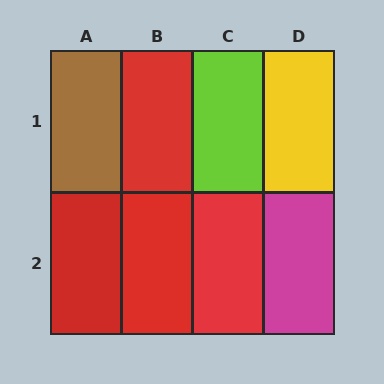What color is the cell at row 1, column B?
Red.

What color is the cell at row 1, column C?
Lime.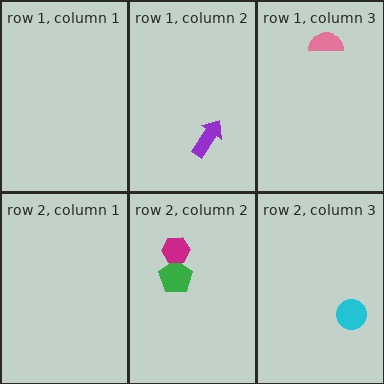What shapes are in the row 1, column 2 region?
The purple arrow.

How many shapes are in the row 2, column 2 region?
2.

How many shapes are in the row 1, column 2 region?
1.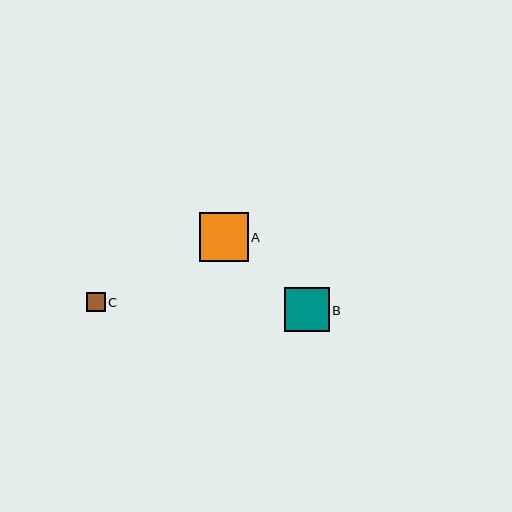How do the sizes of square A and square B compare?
Square A and square B are approximately the same size.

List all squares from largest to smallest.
From largest to smallest: A, B, C.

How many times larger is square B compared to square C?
Square B is approximately 2.3 times the size of square C.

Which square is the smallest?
Square C is the smallest with a size of approximately 19 pixels.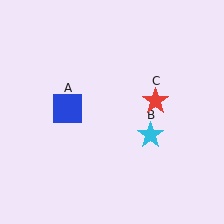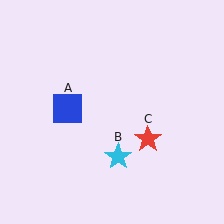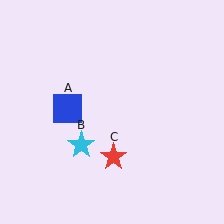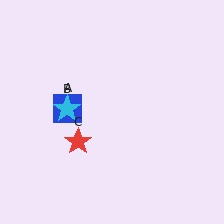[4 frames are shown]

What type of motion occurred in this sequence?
The cyan star (object B), red star (object C) rotated clockwise around the center of the scene.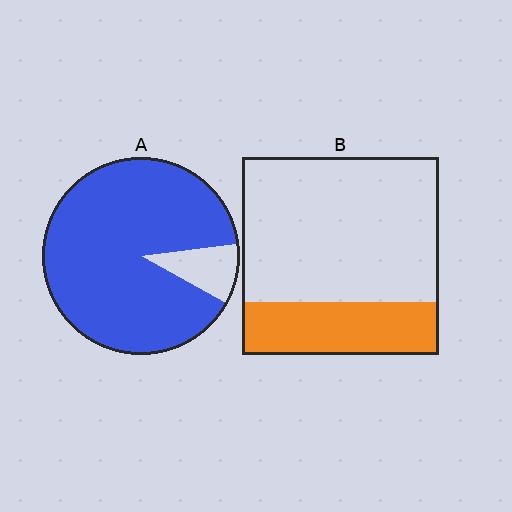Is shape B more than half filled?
No.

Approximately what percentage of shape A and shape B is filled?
A is approximately 90% and B is approximately 25%.